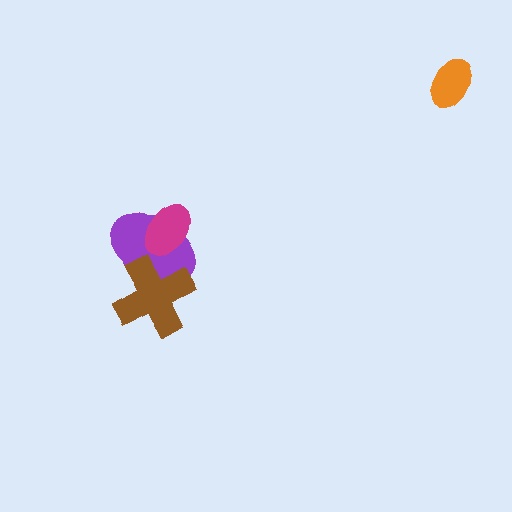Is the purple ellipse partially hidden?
Yes, it is partially covered by another shape.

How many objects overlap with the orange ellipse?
0 objects overlap with the orange ellipse.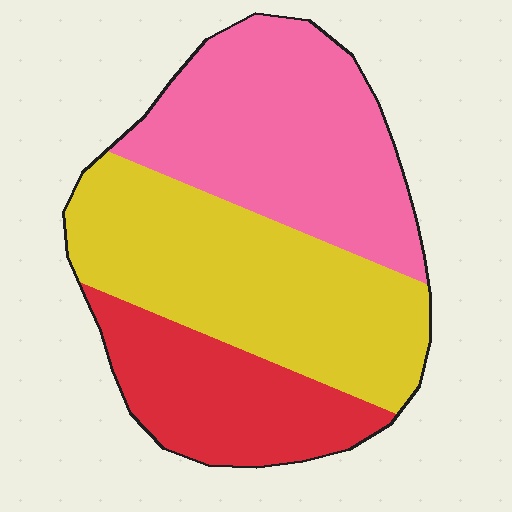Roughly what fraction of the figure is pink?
Pink takes up between a third and a half of the figure.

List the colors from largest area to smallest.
From largest to smallest: yellow, pink, red.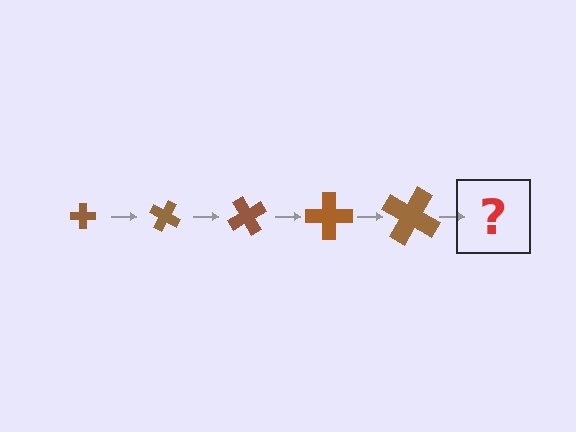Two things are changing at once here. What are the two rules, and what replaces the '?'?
The two rules are that the cross grows larger each step and it rotates 30 degrees each step. The '?' should be a cross, larger than the previous one and rotated 150 degrees from the start.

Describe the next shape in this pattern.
It should be a cross, larger than the previous one and rotated 150 degrees from the start.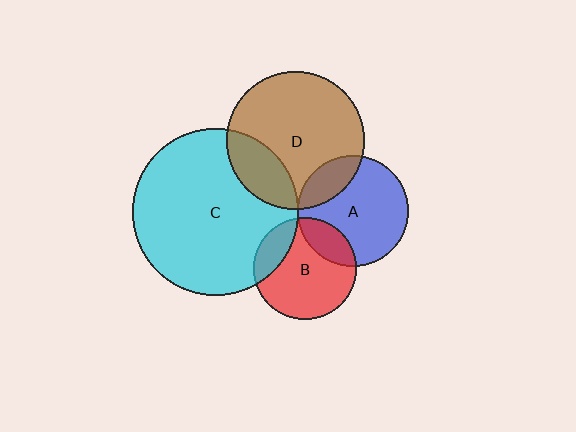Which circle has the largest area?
Circle C (cyan).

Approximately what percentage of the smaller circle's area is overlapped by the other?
Approximately 20%.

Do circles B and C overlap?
Yes.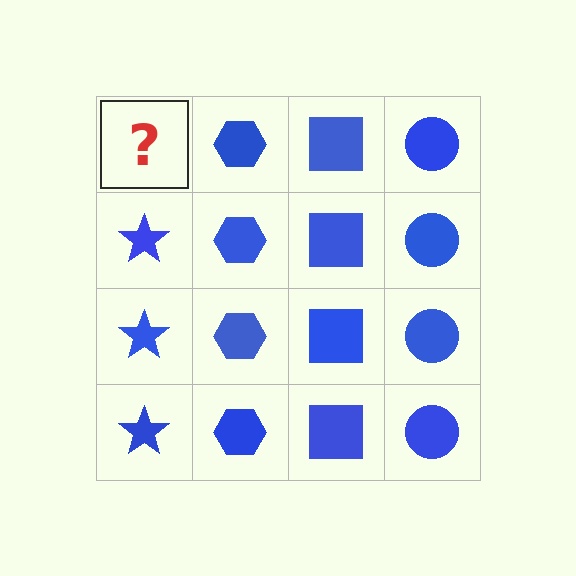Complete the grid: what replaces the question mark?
The question mark should be replaced with a blue star.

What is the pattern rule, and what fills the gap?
The rule is that each column has a consistent shape. The gap should be filled with a blue star.